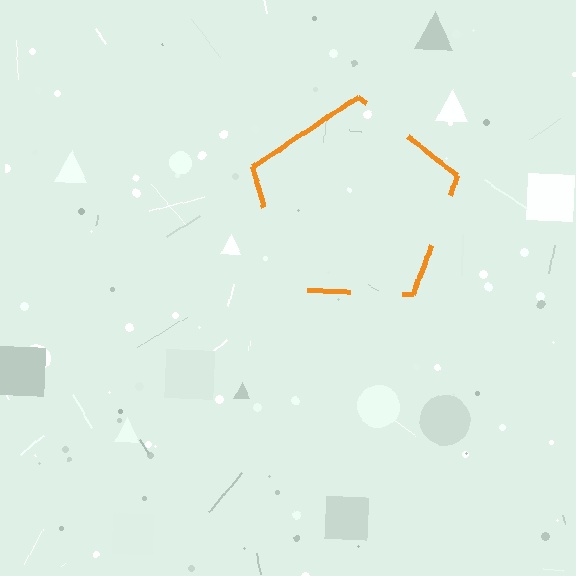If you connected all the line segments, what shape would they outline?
They would outline a pentagon.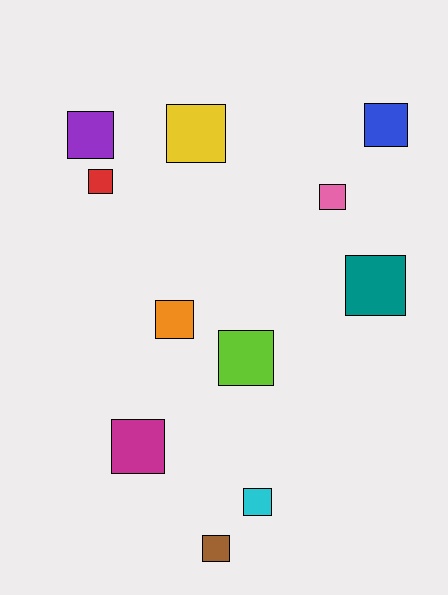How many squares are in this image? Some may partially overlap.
There are 11 squares.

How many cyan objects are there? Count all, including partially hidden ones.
There is 1 cyan object.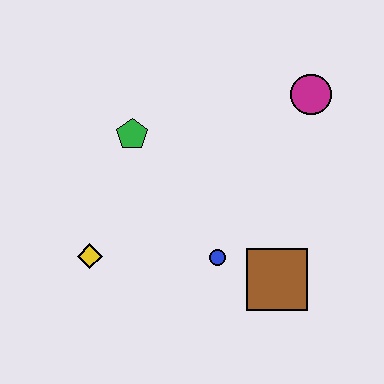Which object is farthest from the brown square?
The green pentagon is farthest from the brown square.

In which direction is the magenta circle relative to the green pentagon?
The magenta circle is to the right of the green pentagon.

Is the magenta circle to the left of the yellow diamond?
No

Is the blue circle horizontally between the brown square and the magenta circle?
No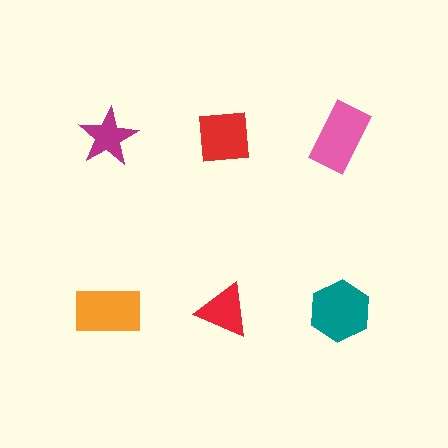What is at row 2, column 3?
A teal hexagon.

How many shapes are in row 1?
3 shapes.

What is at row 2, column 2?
A red triangle.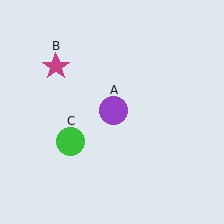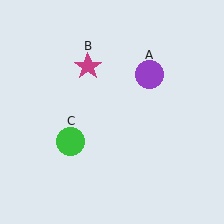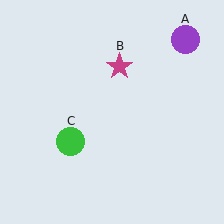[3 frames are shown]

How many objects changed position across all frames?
2 objects changed position: purple circle (object A), magenta star (object B).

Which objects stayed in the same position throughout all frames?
Green circle (object C) remained stationary.